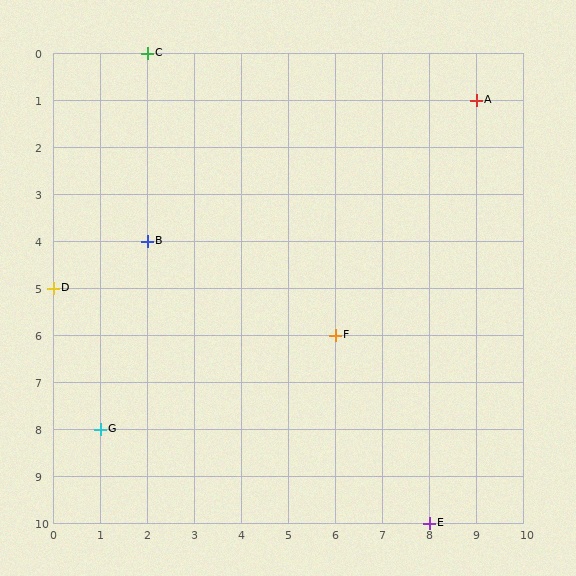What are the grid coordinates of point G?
Point G is at grid coordinates (1, 8).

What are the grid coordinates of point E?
Point E is at grid coordinates (8, 10).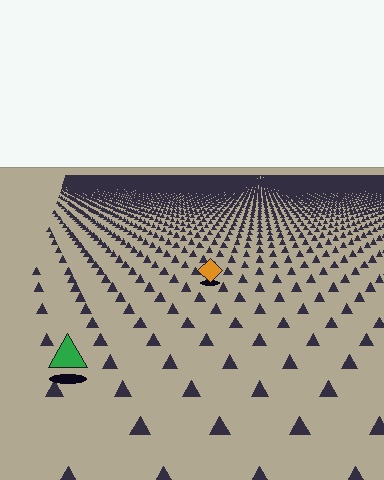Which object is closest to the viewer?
The green triangle is closest. The texture marks near it are larger and more spread out.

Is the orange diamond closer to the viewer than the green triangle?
No. The green triangle is closer — you can tell from the texture gradient: the ground texture is coarser near it.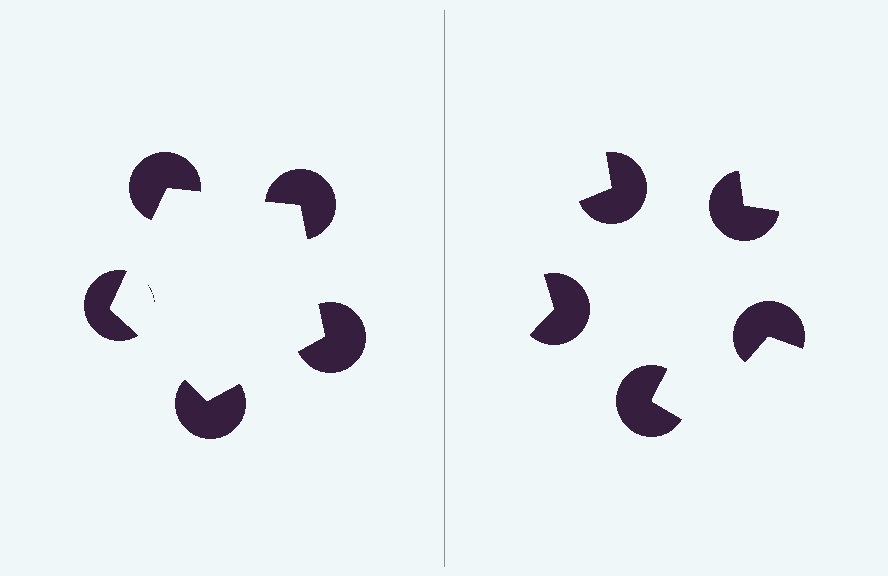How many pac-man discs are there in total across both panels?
10 — 5 on each side.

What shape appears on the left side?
An illusory pentagon.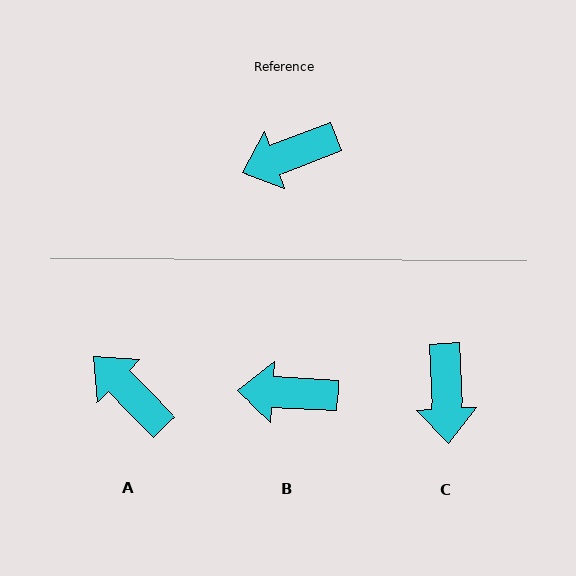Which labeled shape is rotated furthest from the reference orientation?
C, about 72 degrees away.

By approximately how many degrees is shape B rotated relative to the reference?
Approximately 24 degrees clockwise.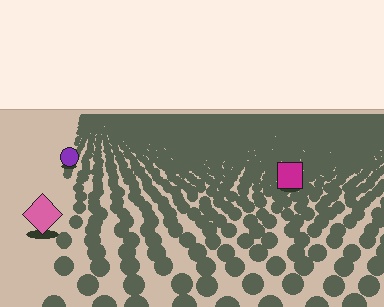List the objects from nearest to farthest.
From nearest to farthest: the pink diamond, the magenta square, the purple circle.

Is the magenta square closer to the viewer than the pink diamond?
No. The pink diamond is closer — you can tell from the texture gradient: the ground texture is coarser near it.